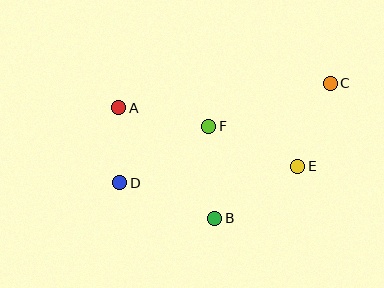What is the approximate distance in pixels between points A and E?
The distance between A and E is approximately 189 pixels.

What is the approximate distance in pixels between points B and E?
The distance between B and E is approximately 98 pixels.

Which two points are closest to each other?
Points A and D are closest to each other.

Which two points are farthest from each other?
Points C and D are farthest from each other.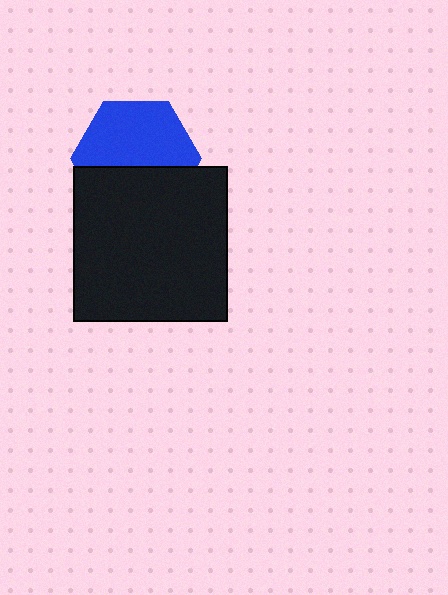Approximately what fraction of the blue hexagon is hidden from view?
Roughly 42% of the blue hexagon is hidden behind the black square.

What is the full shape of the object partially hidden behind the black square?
The partially hidden object is a blue hexagon.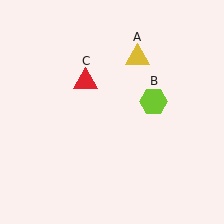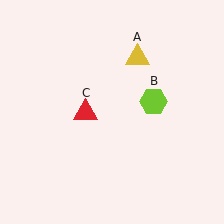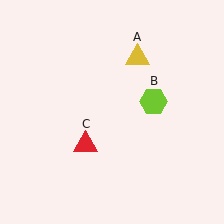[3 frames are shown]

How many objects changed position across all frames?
1 object changed position: red triangle (object C).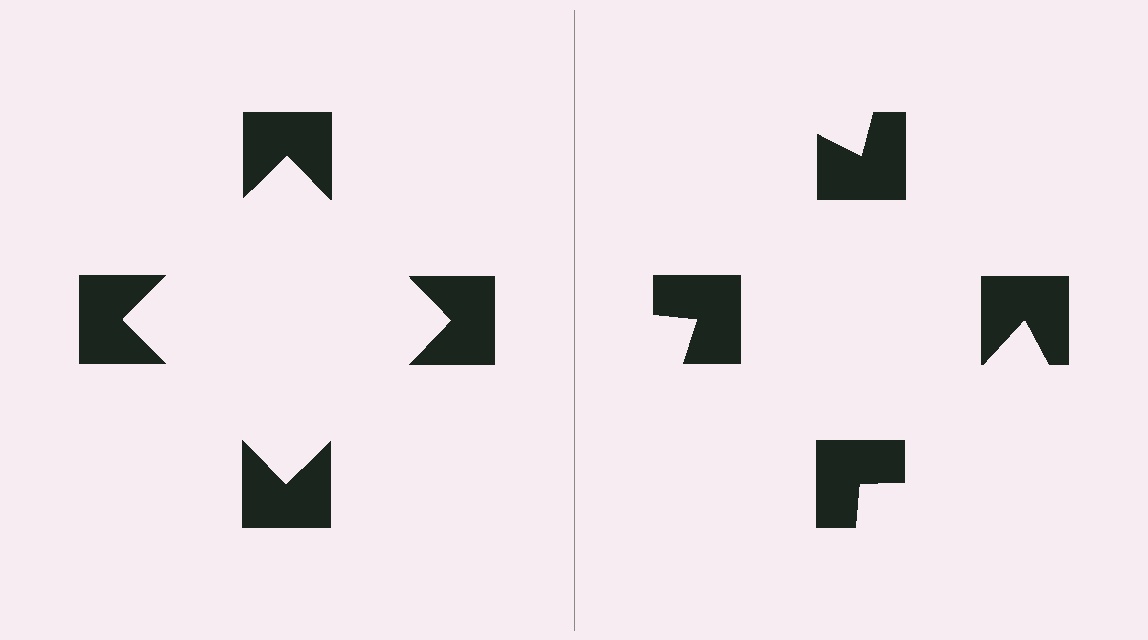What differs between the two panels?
The notched squares are positioned identically on both sides; only the wedge orientations differ. On the left they align to a square; on the right they are misaligned.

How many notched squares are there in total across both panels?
8 — 4 on each side.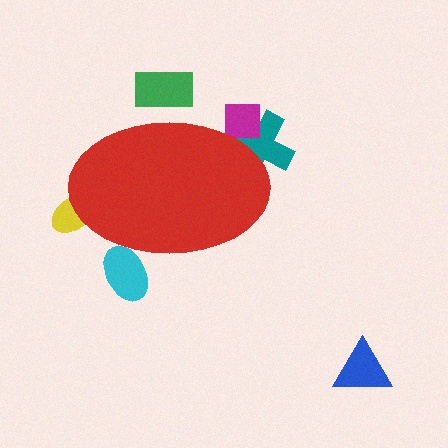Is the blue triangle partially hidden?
No, the blue triangle is fully visible.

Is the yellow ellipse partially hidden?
Yes, the yellow ellipse is partially hidden behind the red ellipse.